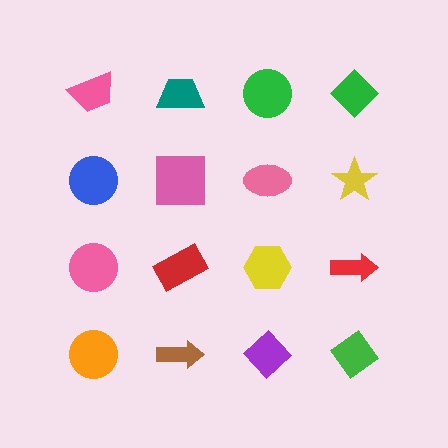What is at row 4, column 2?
A brown arrow.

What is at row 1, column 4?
A green diamond.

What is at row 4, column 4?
A green diamond.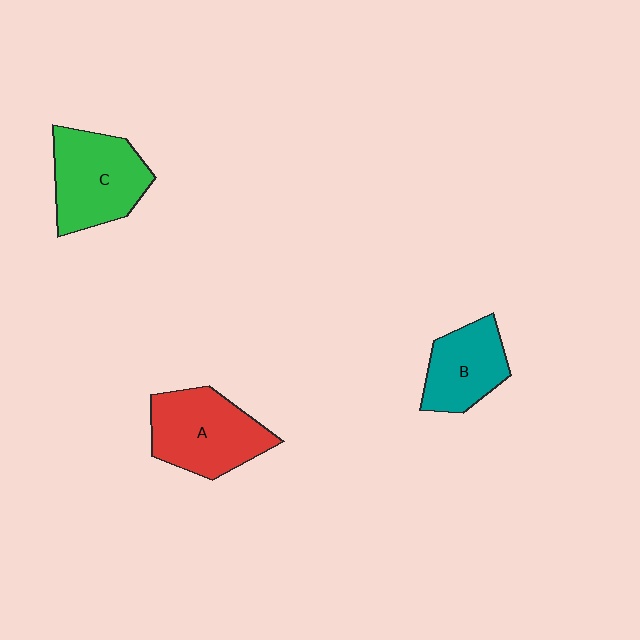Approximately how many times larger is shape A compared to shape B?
Approximately 1.4 times.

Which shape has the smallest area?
Shape B (teal).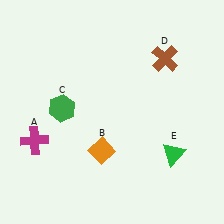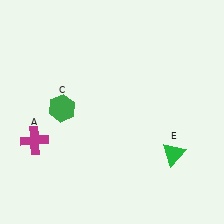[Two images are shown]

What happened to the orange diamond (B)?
The orange diamond (B) was removed in Image 2. It was in the bottom-left area of Image 1.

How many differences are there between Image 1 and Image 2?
There are 2 differences between the two images.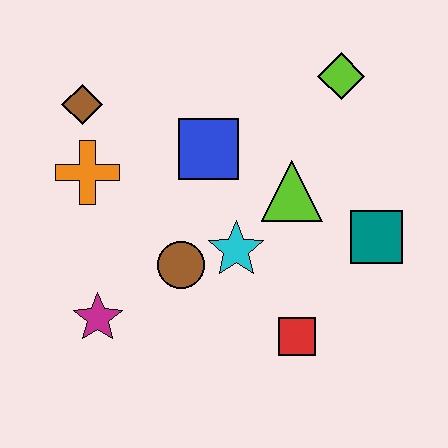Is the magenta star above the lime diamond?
No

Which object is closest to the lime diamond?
The lime triangle is closest to the lime diamond.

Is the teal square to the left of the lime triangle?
No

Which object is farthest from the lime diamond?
The magenta star is farthest from the lime diamond.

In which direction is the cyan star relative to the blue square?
The cyan star is below the blue square.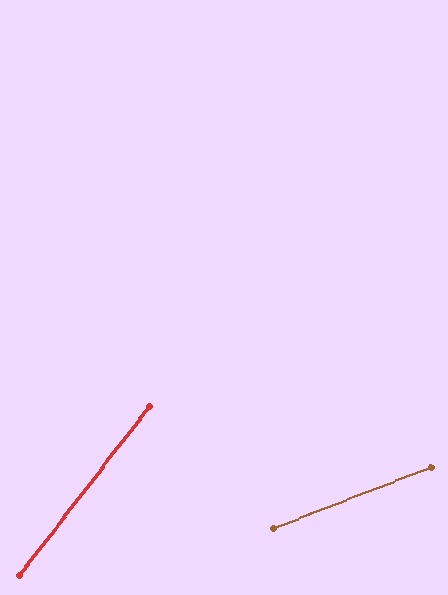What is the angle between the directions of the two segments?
Approximately 31 degrees.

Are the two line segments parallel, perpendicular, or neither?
Neither parallel nor perpendicular — they differ by about 31°.